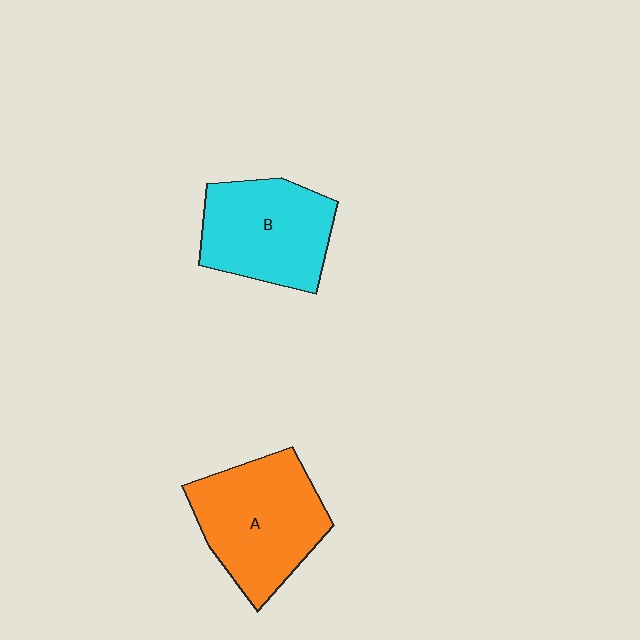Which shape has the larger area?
Shape A (orange).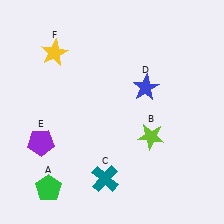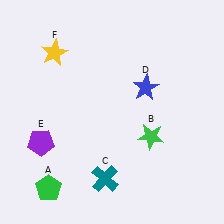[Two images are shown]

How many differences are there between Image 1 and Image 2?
There is 1 difference between the two images.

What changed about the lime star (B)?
In Image 1, B is lime. In Image 2, it changed to green.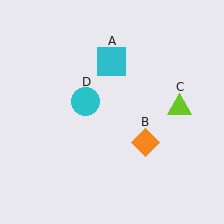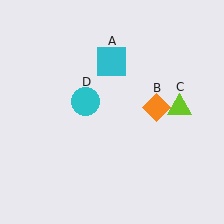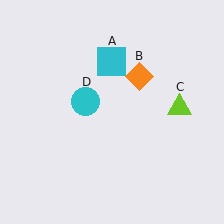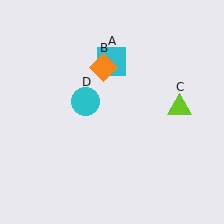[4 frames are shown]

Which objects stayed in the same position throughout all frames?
Cyan square (object A) and lime triangle (object C) and cyan circle (object D) remained stationary.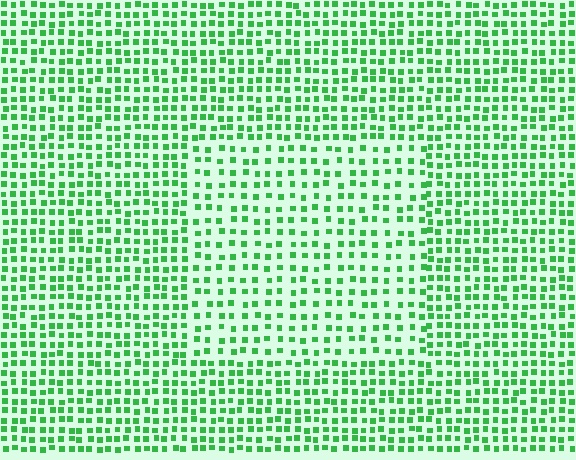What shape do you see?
I see a rectangle.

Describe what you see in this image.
The image contains small green elements arranged at two different densities. A rectangle-shaped region is visible where the elements are less densely packed than the surrounding area.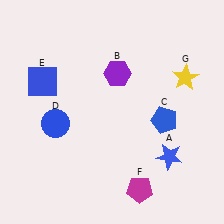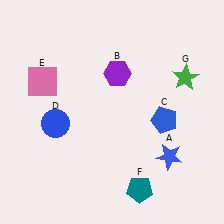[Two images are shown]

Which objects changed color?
E changed from blue to pink. F changed from magenta to teal. G changed from yellow to green.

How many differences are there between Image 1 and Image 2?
There are 3 differences between the two images.